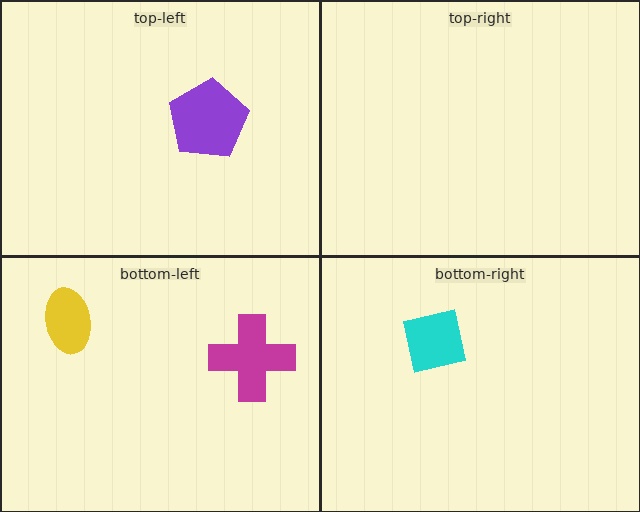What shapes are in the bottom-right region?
The cyan square.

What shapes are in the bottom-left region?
The magenta cross, the yellow ellipse.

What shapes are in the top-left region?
The purple pentagon.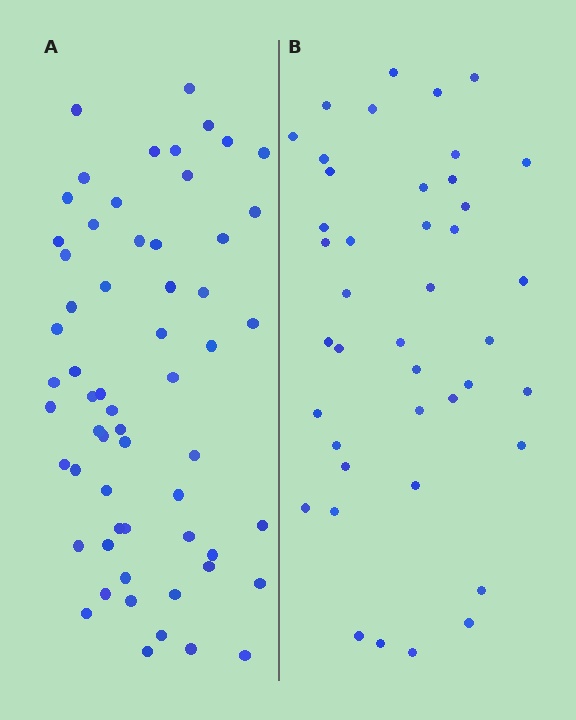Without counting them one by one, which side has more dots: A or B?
Region A (the left region) has more dots.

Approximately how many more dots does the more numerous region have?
Region A has approximately 20 more dots than region B.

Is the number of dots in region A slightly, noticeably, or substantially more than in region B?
Region A has noticeably more, but not dramatically so. The ratio is roughly 1.4 to 1.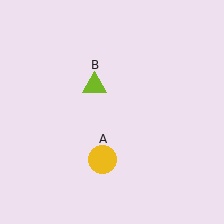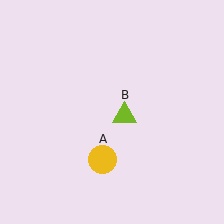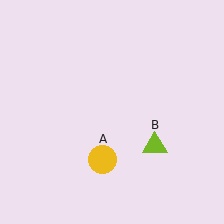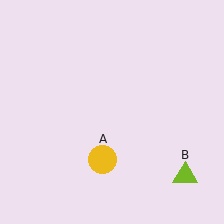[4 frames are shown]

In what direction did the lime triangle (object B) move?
The lime triangle (object B) moved down and to the right.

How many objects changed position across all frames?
1 object changed position: lime triangle (object B).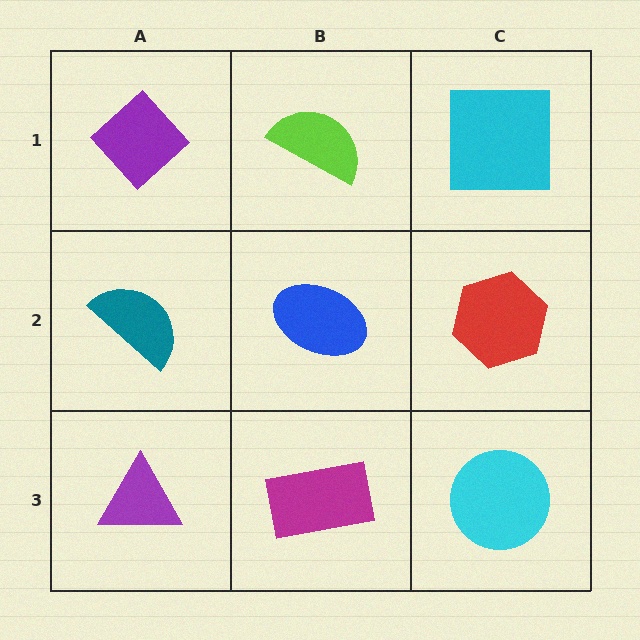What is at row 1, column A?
A purple diamond.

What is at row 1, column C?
A cyan square.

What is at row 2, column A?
A teal semicircle.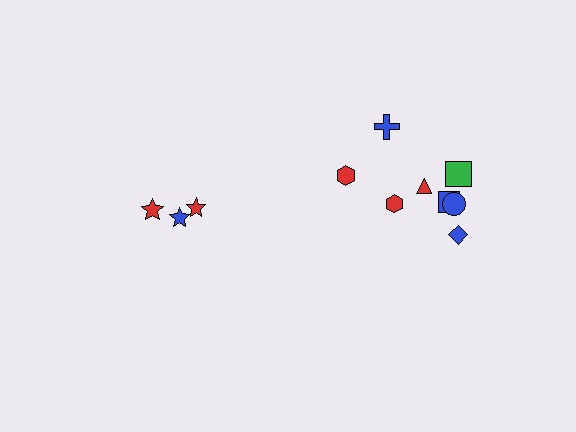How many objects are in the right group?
There are 8 objects.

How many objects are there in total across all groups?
There are 11 objects.